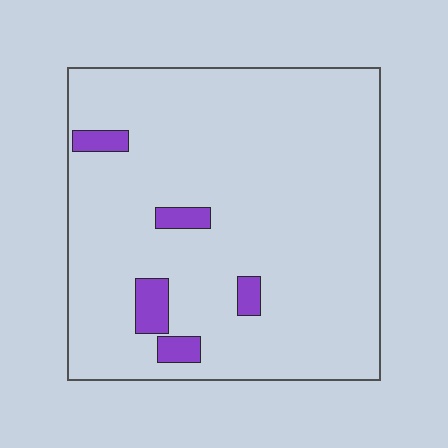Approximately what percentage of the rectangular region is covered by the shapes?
Approximately 5%.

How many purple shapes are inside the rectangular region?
5.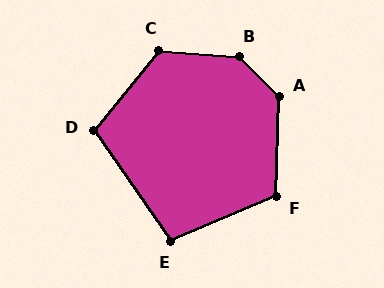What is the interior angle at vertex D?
Approximately 106 degrees (obtuse).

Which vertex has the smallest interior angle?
E, at approximately 102 degrees.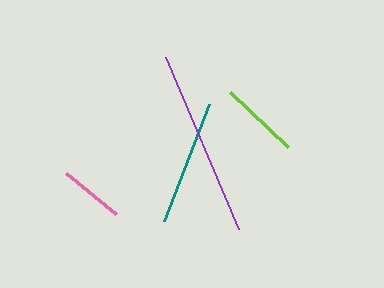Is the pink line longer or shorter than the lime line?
The lime line is longer than the pink line.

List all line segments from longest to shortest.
From longest to shortest: purple, teal, lime, pink.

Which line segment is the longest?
The purple line is the longest at approximately 187 pixels.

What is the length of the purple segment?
The purple segment is approximately 187 pixels long.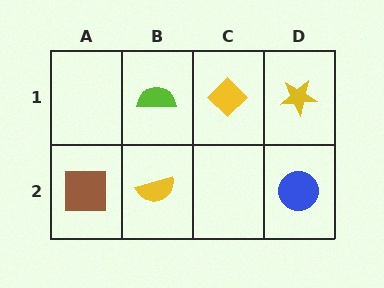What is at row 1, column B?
A lime semicircle.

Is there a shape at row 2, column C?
No, that cell is empty.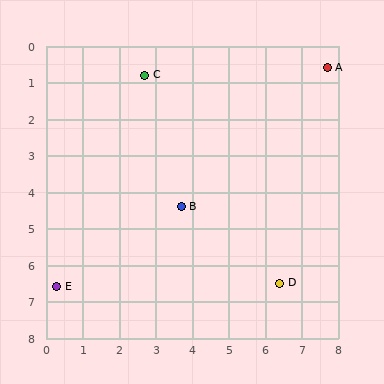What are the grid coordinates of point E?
Point E is at approximately (0.3, 6.6).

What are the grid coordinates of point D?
Point D is at approximately (6.4, 6.5).